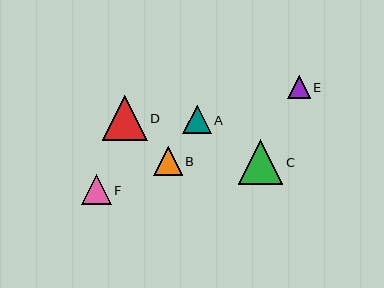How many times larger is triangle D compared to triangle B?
Triangle D is approximately 1.6 times the size of triangle B.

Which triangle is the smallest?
Triangle E is the smallest with a size of approximately 23 pixels.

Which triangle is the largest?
Triangle D is the largest with a size of approximately 45 pixels.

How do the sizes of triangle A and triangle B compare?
Triangle A and triangle B are approximately the same size.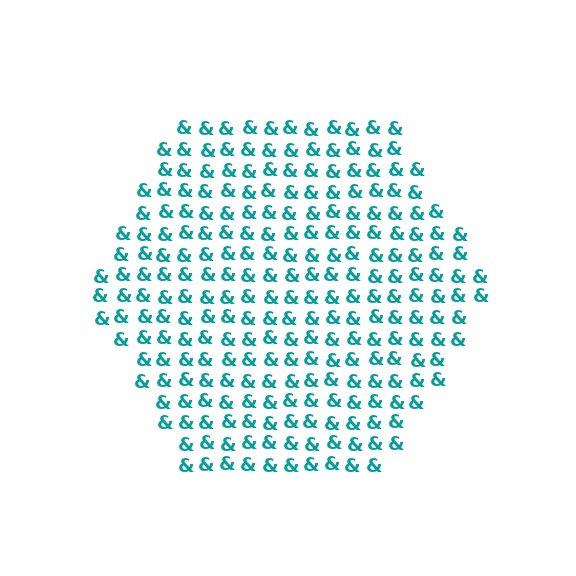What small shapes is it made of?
It is made of small ampersands.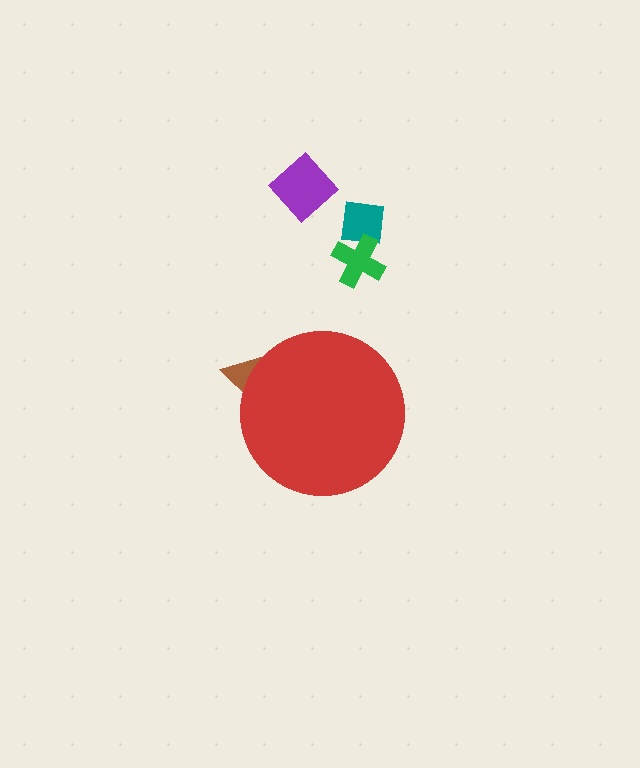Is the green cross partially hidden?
No, the green cross is fully visible.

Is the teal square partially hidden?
No, the teal square is fully visible.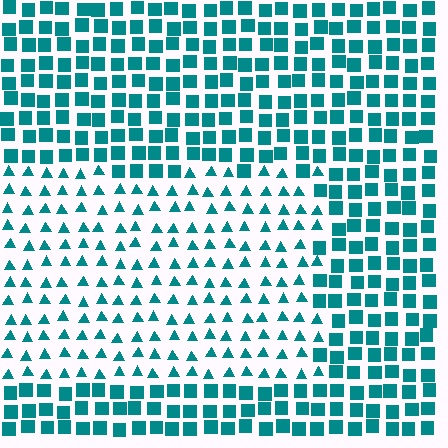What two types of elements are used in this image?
The image uses triangles inside the rectangle region and squares outside it.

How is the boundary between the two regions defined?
The boundary is defined by a change in element shape: triangles inside vs. squares outside. All elements share the same color and spacing.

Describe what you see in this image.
The image is filled with small teal elements arranged in a uniform grid. A rectangle-shaped region contains triangles, while the surrounding area contains squares. The boundary is defined purely by the change in element shape.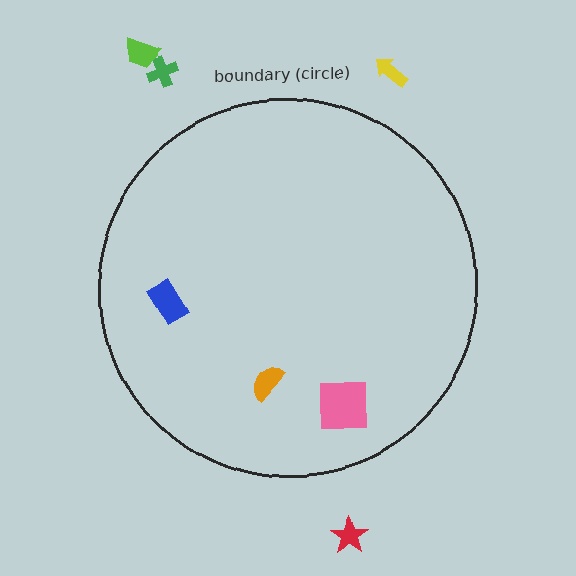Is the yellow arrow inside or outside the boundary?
Outside.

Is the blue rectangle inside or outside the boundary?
Inside.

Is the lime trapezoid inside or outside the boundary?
Outside.